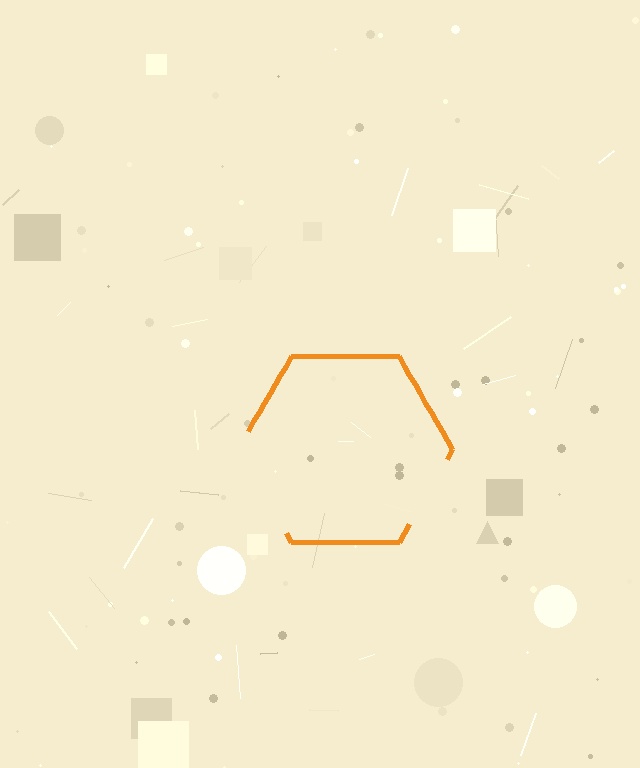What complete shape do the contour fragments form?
The contour fragments form a hexagon.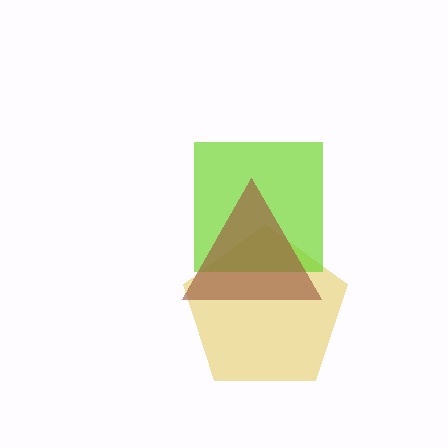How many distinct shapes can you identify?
There are 3 distinct shapes: a yellow pentagon, a lime square, a brown triangle.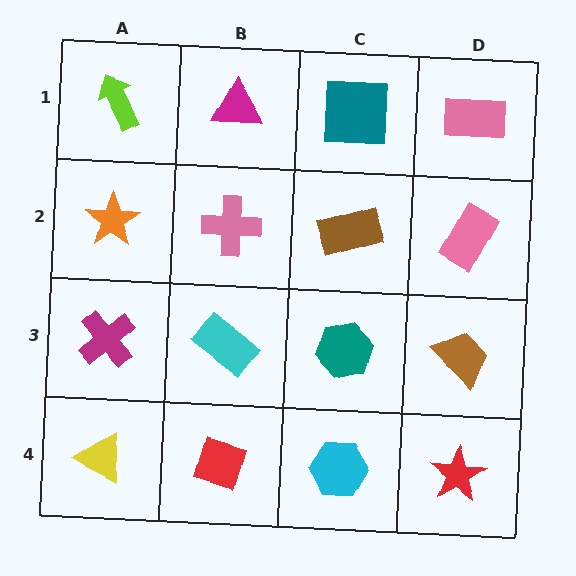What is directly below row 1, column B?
A pink cross.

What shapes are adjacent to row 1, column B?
A pink cross (row 2, column B), a lime arrow (row 1, column A), a teal square (row 1, column C).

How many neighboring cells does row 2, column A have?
3.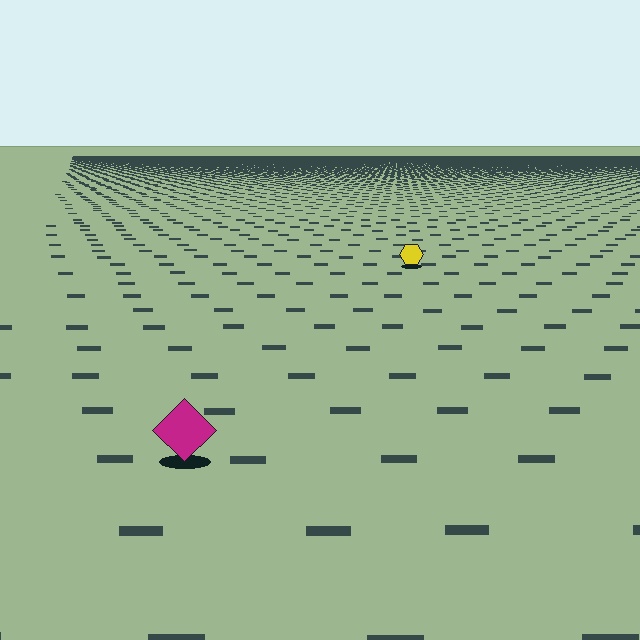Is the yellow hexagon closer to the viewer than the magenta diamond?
No. The magenta diamond is closer — you can tell from the texture gradient: the ground texture is coarser near it.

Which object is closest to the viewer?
The magenta diamond is closest. The texture marks near it are larger and more spread out.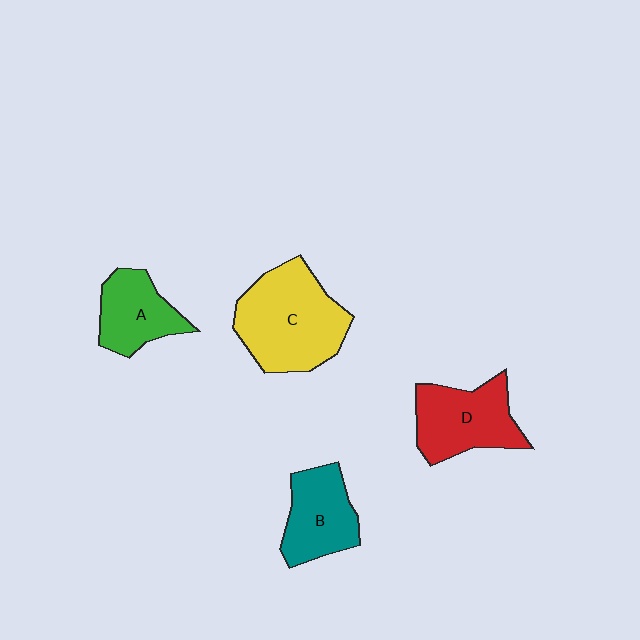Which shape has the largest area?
Shape C (yellow).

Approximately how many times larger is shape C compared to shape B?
Approximately 1.6 times.